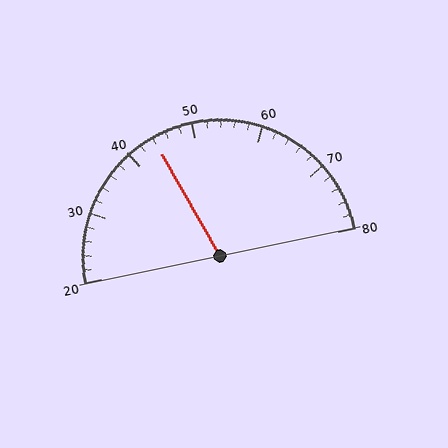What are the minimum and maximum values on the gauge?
The gauge ranges from 20 to 80.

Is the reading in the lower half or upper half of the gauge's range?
The reading is in the lower half of the range (20 to 80).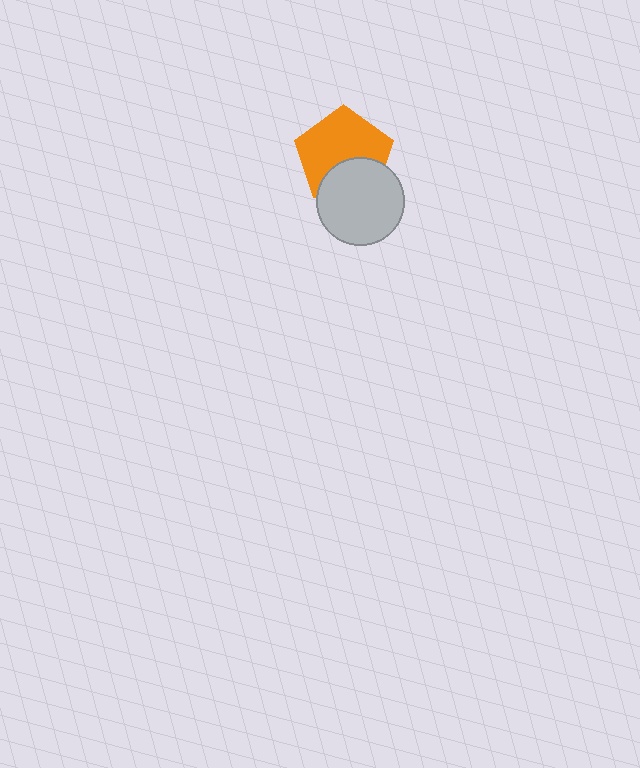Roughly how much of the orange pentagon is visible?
Most of it is visible (roughly 66%).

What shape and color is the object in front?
The object in front is a light gray circle.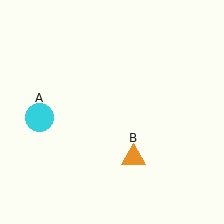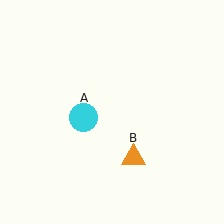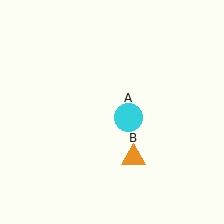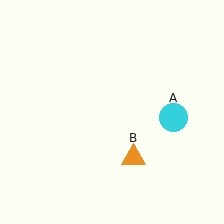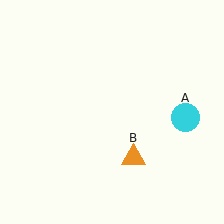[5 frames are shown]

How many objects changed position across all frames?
1 object changed position: cyan circle (object A).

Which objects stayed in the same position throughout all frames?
Orange triangle (object B) remained stationary.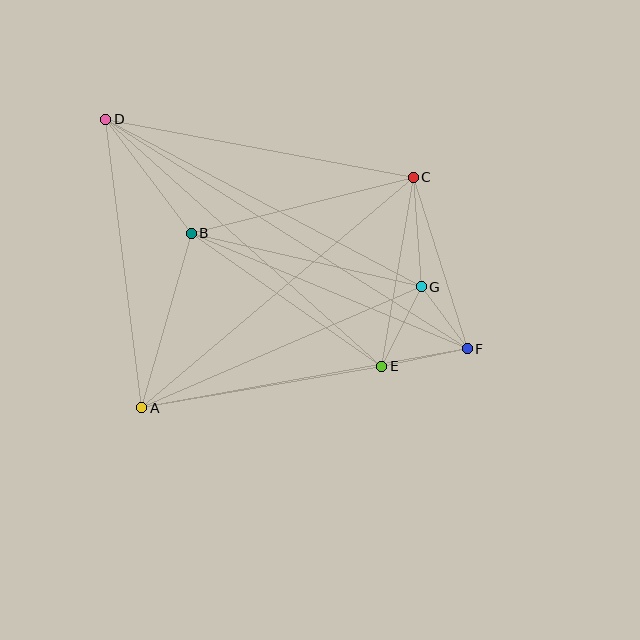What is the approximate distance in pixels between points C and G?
The distance between C and G is approximately 110 pixels.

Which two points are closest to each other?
Points F and G are closest to each other.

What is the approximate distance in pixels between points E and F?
The distance between E and F is approximately 87 pixels.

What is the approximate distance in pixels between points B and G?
The distance between B and G is approximately 236 pixels.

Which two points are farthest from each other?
Points D and F are farthest from each other.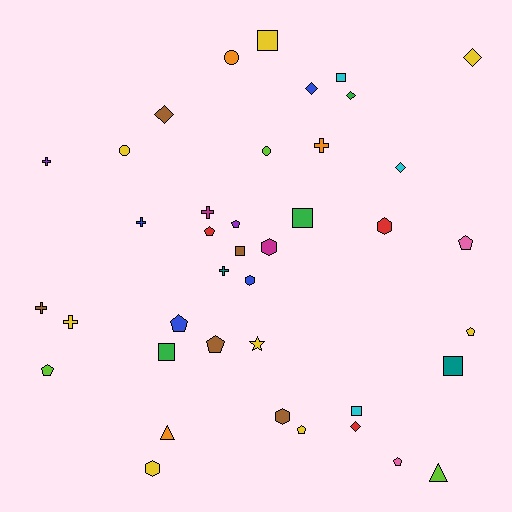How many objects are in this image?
There are 40 objects.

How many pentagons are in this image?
There are 9 pentagons.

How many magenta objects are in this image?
There are 2 magenta objects.